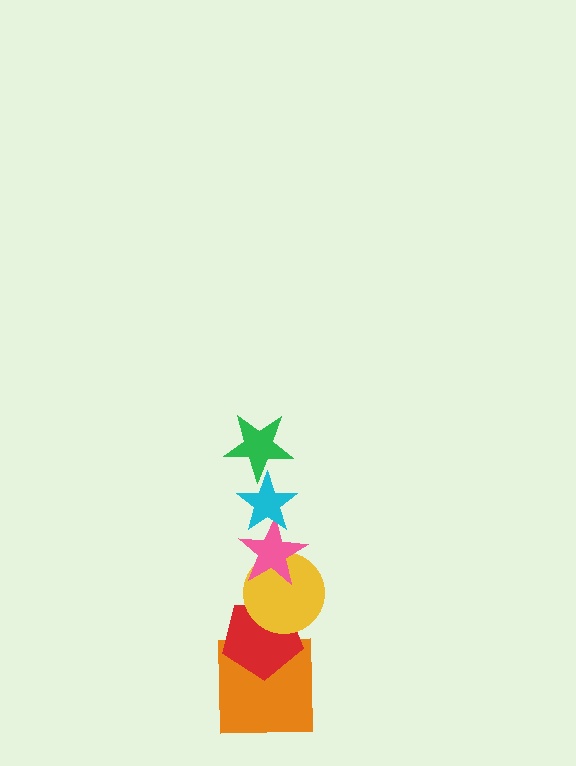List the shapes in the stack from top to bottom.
From top to bottom: the green star, the cyan star, the pink star, the yellow circle, the red pentagon, the orange square.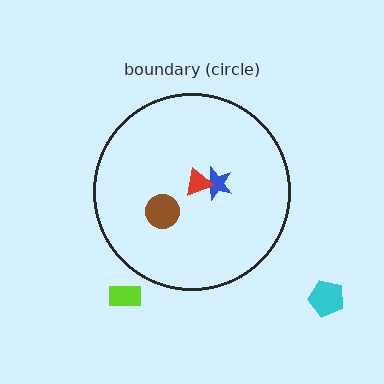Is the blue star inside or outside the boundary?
Inside.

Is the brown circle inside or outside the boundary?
Inside.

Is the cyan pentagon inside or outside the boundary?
Outside.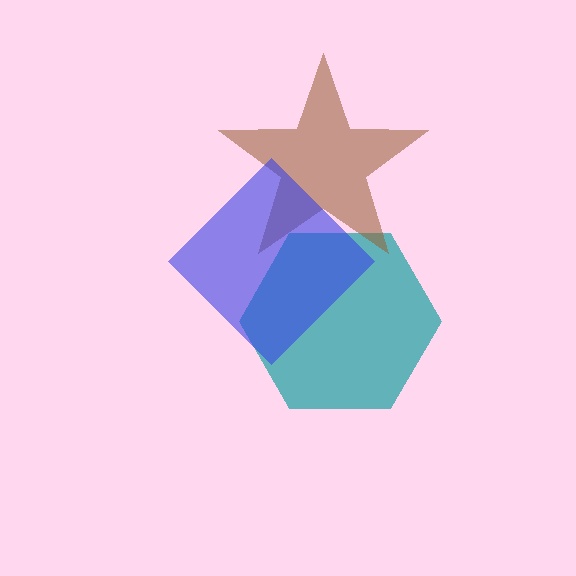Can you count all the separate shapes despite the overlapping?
Yes, there are 3 separate shapes.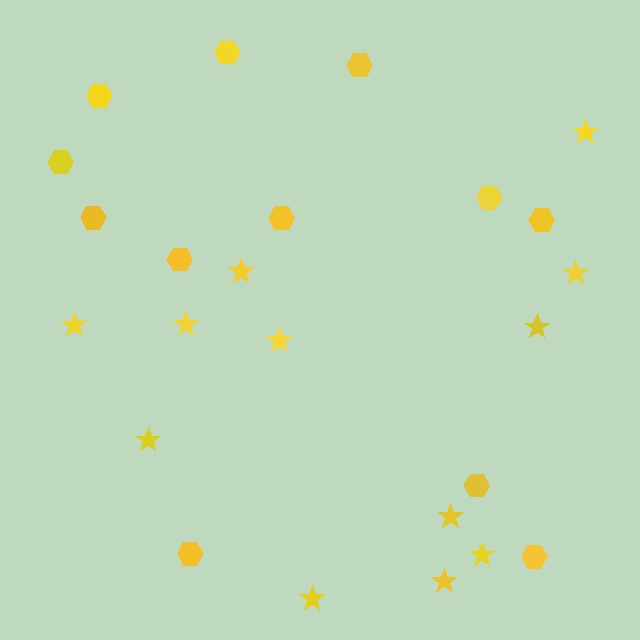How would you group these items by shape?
There are 2 groups: one group of hexagons (12) and one group of stars (12).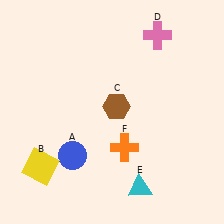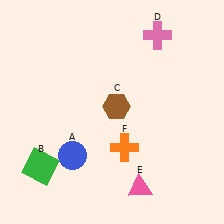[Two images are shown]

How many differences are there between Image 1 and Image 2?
There are 2 differences between the two images.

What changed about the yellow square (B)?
In Image 1, B is yellow. In Image 2, it changed to green.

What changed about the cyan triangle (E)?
In Image 1, E is cyan. In Image 2, it changed to pink.